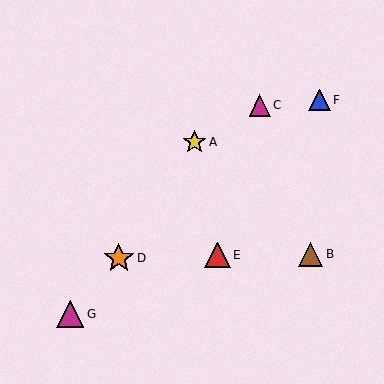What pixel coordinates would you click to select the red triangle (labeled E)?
Click at (218, 255) to select the red triangle E.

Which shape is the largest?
The orange star (labeled D) is the largest.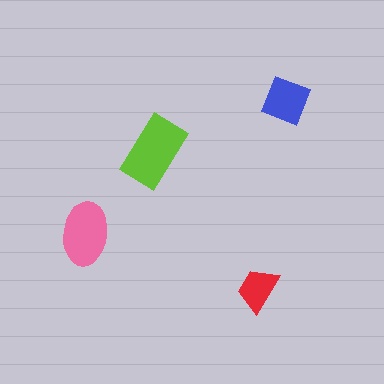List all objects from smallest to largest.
The red trapezoid, the blue diamond, the pink ellipse, the lime rectangle.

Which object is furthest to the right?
The blue diamond is rightmost.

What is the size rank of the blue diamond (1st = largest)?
3rd.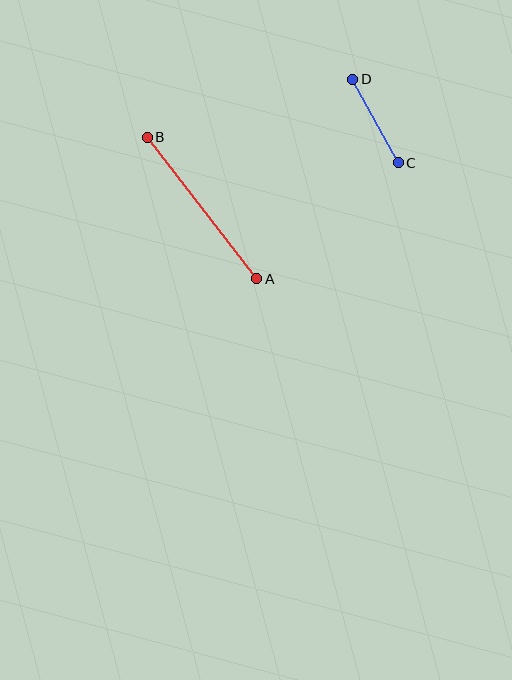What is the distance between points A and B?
The distance is approximately 179 pixels.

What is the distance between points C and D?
The distance is approximately 95 pixels.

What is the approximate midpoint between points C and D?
The midpoint is at approximately (375, 121) pixels.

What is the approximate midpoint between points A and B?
The midpoint is at approximately (202, 208) pixels.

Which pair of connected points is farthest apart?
Points A and B are farthest apart.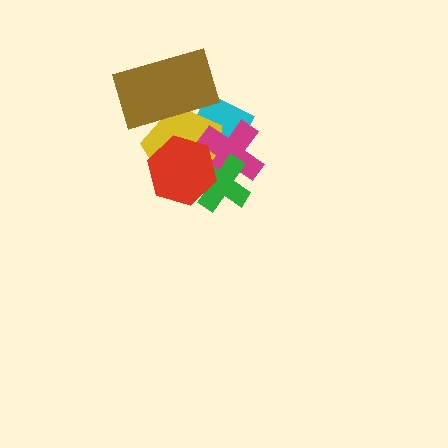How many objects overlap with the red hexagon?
3 objects overlap with the red hexagon.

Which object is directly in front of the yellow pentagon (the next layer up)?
The magenta cross is directly in front of the yellow pentagon.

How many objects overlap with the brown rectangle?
1 object overlaps with the brown rectangle.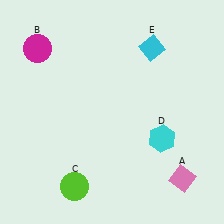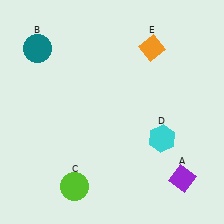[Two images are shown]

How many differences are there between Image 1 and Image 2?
There are 3 differences between the two images.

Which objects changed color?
A changed from pink to purple. B changed from magenta to teal. E changed from cyan to orange.